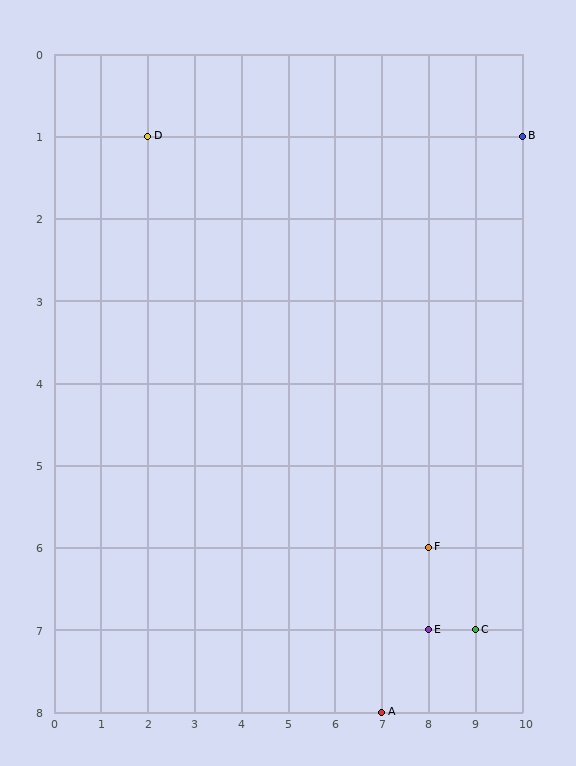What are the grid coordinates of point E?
Point E is at grid coordinates (8, 7).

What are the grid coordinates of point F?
Point F is at grid coordinates (8, 6).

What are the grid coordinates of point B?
Point B is at grid coordinates (10, 1).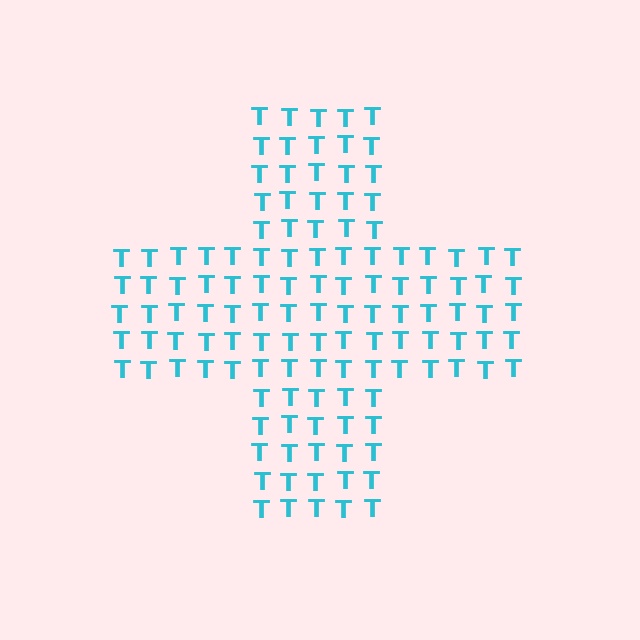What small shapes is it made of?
It is made of small letter T's.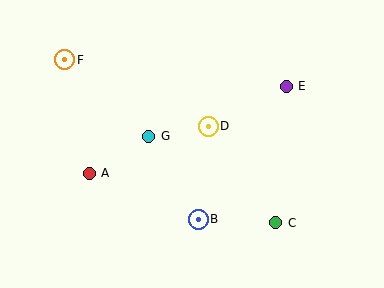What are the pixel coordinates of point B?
Point B is at (198, 219).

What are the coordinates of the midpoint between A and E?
The midpoint between A and E is at (188, 130).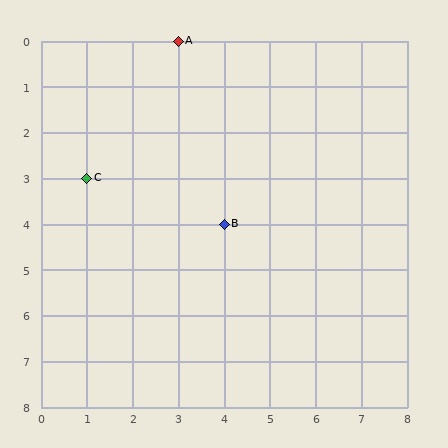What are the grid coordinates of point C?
Point C is at grid coordinates (1, 3).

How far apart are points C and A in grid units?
Points C and A are 2 columns and 3 rows apart (about 3.6 grid units diagonally).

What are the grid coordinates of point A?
Point A is at grid coordinates (3, 0).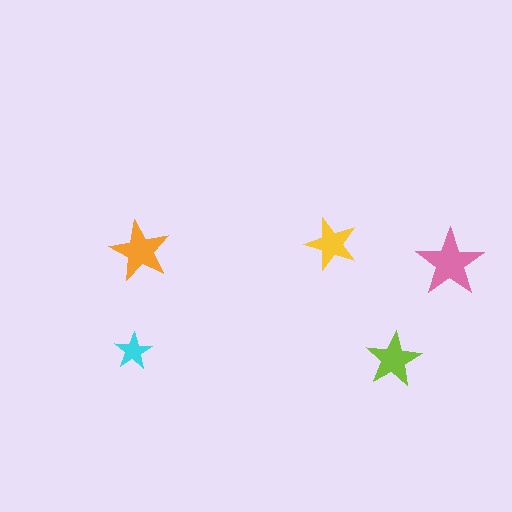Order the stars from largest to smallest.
the pink one, the orange one, the lime one, the yellow one, the cyan one.